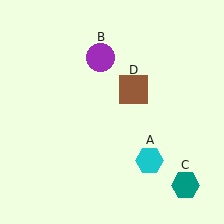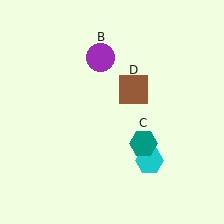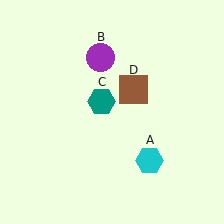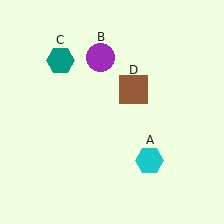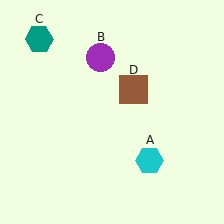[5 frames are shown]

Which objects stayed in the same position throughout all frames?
Cyan hexagon (object A) and purple circle (object B) and brown square (object D) remained stationary.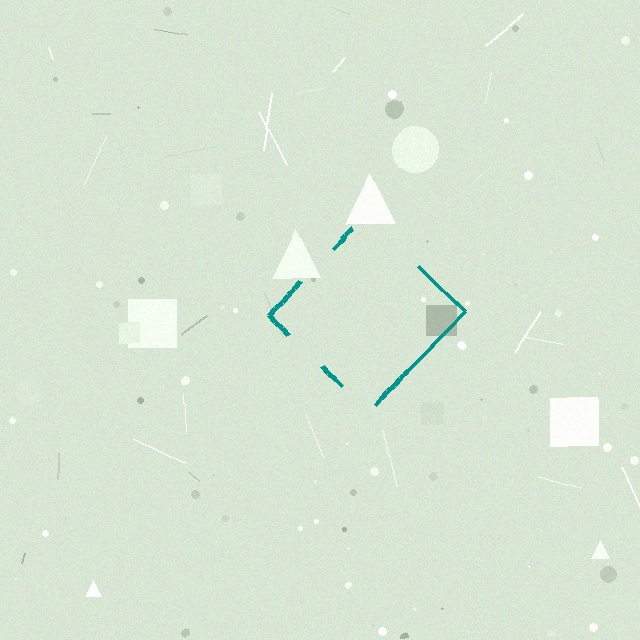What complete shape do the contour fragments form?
The contour fragments form a diamond.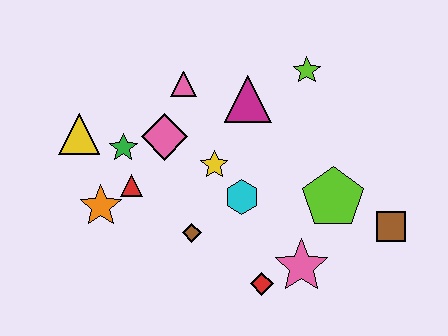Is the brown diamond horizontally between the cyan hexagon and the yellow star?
No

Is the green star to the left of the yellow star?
Yes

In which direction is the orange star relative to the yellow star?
The orange star is to the left of the yellow star.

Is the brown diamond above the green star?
No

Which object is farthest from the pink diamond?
The brown square is farthest from the pink diamond.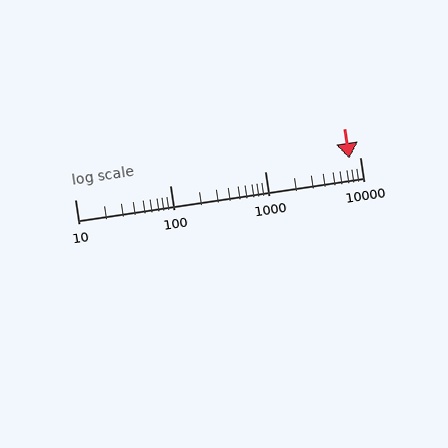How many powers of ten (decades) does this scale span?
The scale spans 3 decades, from 10 to 10000.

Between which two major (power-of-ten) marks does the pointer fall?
The pointer is between 1000 and 10000.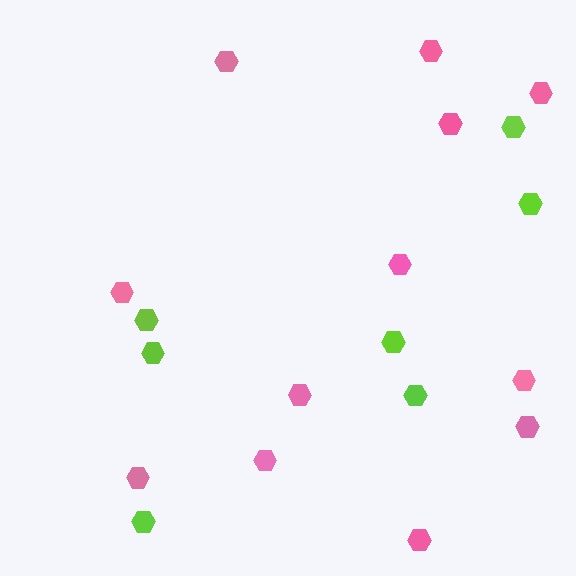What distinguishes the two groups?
There are 2 groups: one group of pink hexagons (12) and one group of lime hexagons (7).